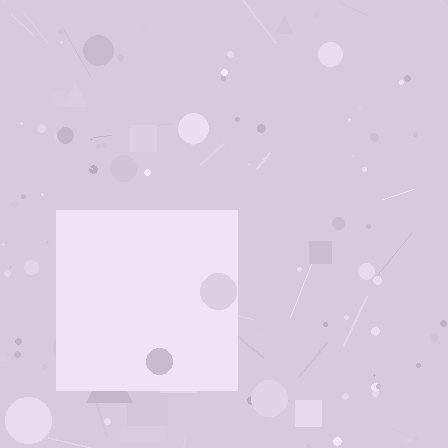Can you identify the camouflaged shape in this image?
The camouflaged shape is a square.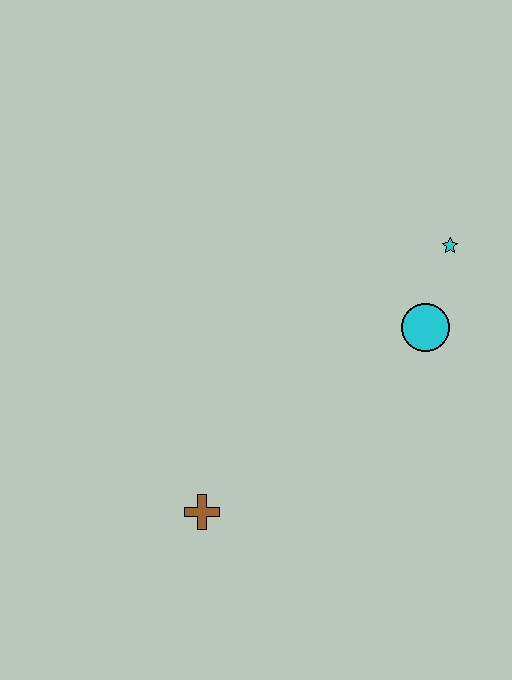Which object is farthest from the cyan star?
The brown cross is farthest from the cyan star.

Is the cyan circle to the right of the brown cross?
Yes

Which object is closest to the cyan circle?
The cyan star is closest to the cyan circle.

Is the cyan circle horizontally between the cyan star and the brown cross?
Yes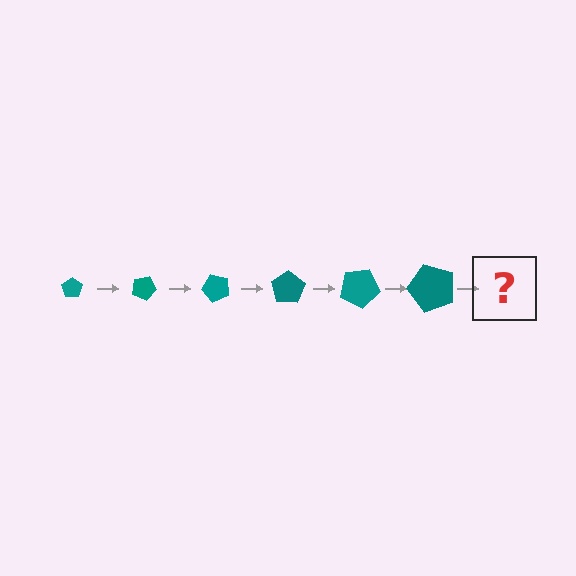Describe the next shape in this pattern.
It should be a pentagon, larger than the previous one and rotated 150 degrees from the start.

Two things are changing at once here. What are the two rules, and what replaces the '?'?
The two rules are that the pentagon grows larger each step and it rotates 25 degrees each step. The '?' should be a pentagon, larger than the previous one and rotated 150 degrees from the start.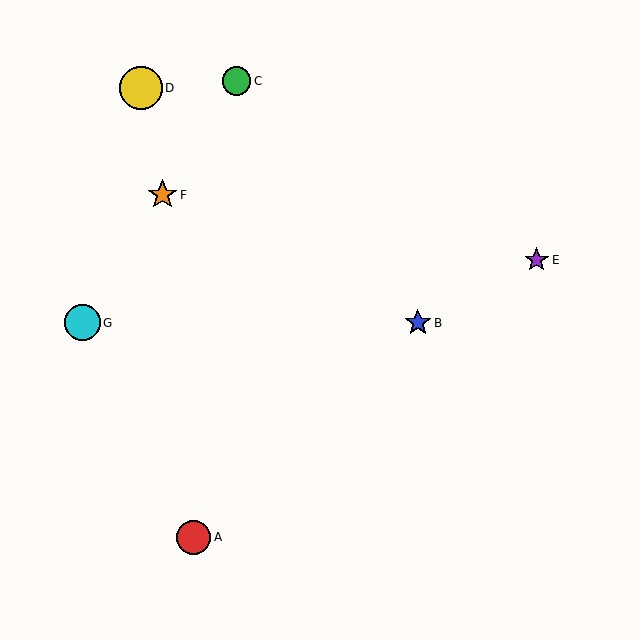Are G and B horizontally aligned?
Yes, both are at y≈323.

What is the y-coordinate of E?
Object E is at y≈260.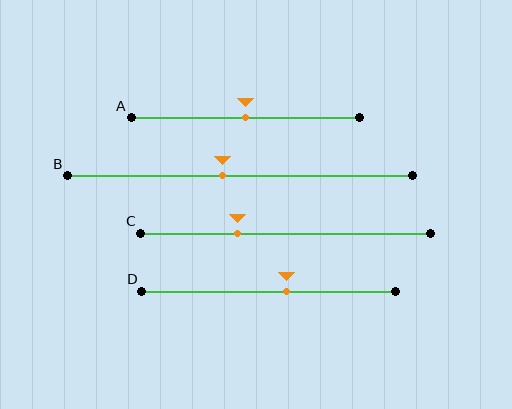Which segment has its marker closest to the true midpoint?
Segment A has its marker closest to the true midpoint.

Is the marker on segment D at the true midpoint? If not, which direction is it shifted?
No, the marker on segment D is shifted to the right by about 7% of the segment length.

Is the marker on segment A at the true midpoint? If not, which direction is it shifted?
Yes, the marker on segment A is at the true midpoint.